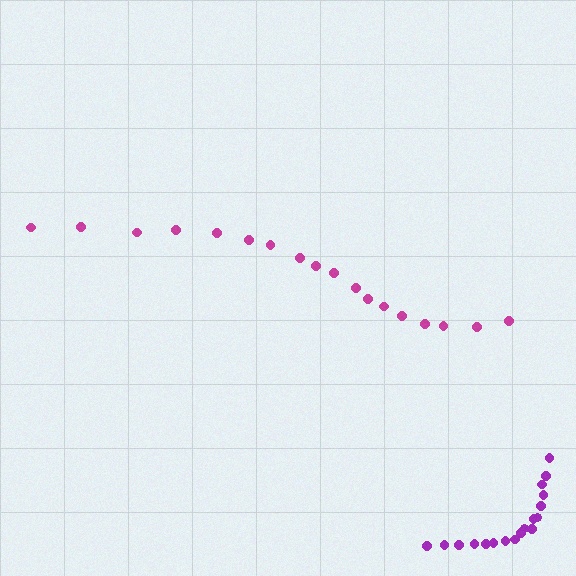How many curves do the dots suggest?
There are 2 distinct paths.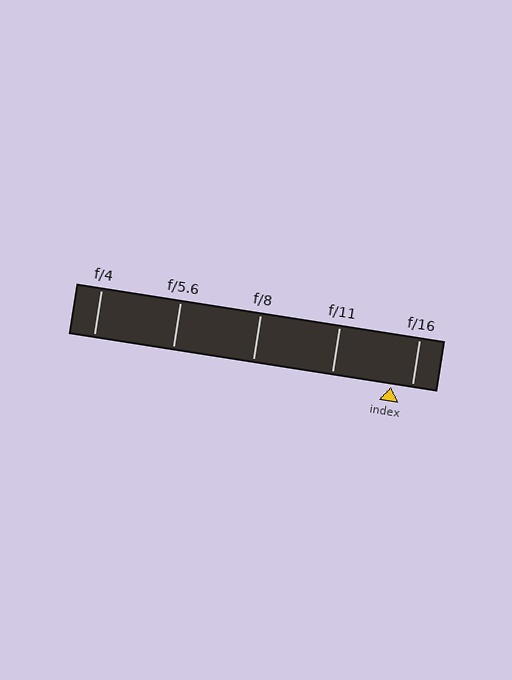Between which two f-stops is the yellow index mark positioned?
The index mark is between f/11 and f/16.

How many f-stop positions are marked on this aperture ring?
There are 5 f-stop positions marked.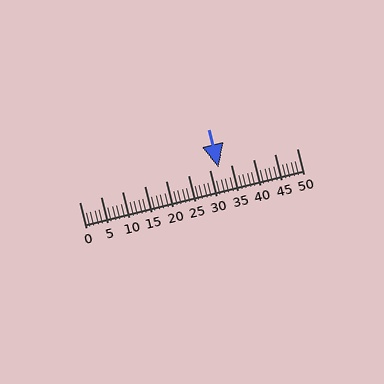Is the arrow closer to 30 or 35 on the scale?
The arrow is closer to 30.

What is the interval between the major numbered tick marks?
The major tick marks are spaced 5 units apart.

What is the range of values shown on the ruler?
The ruler shows values from 0 to 50.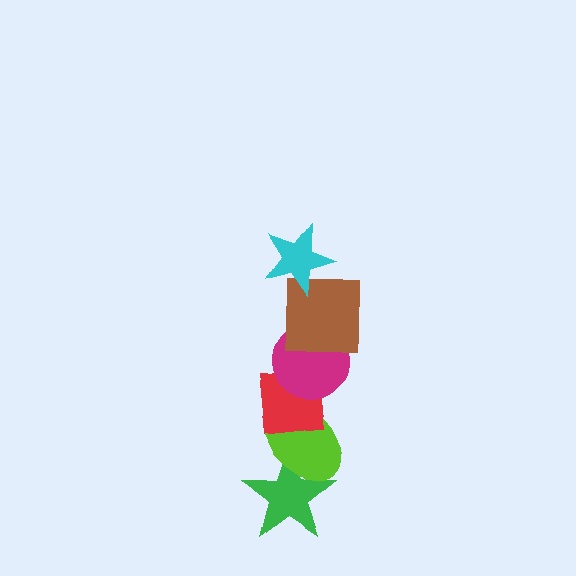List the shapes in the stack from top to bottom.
From top to bottom: the cyan star, the brown square, the magenta circle, the red square, the lime ellipse, the green star.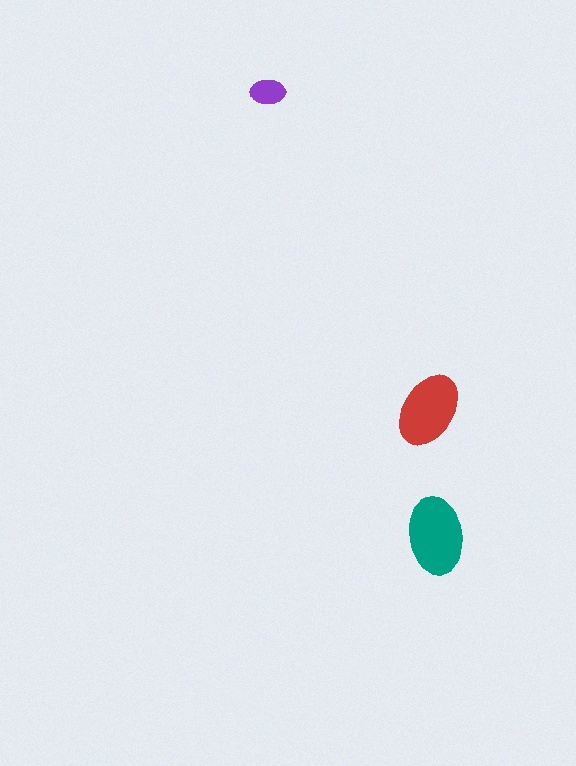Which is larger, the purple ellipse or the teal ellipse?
The teal one.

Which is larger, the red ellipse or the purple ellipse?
The red one.